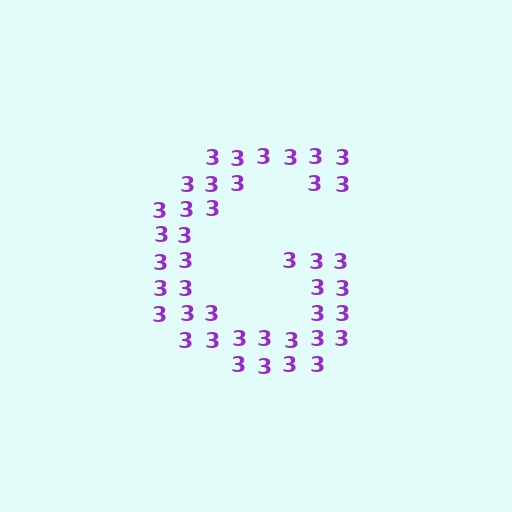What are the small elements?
The small elements are digit 3's.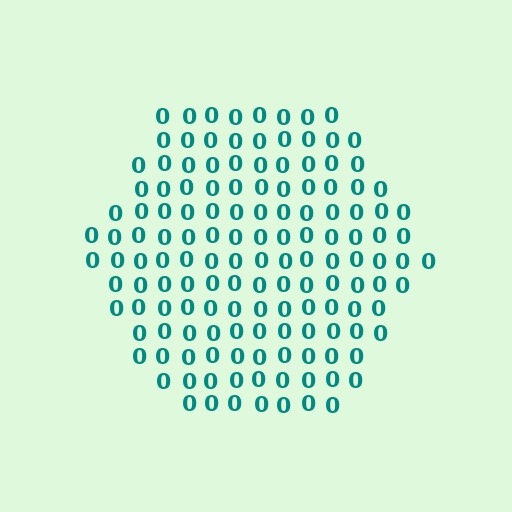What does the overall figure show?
The overall figure shows a hexagon.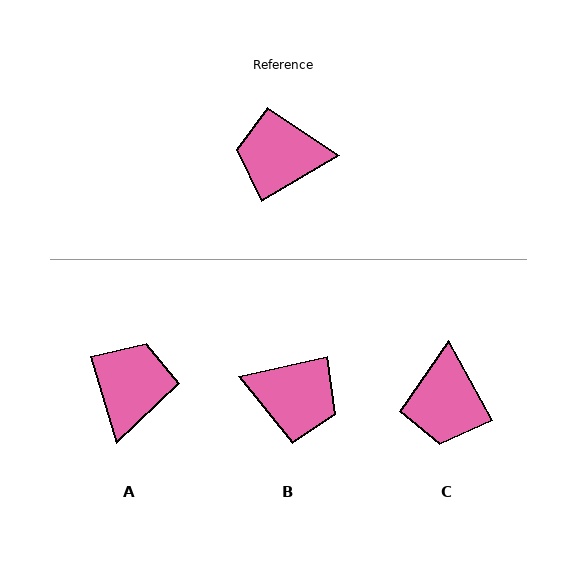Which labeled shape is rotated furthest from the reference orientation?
B, about 162 degrees away.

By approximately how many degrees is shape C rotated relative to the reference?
Approximately 88 degrees counter-clockwise.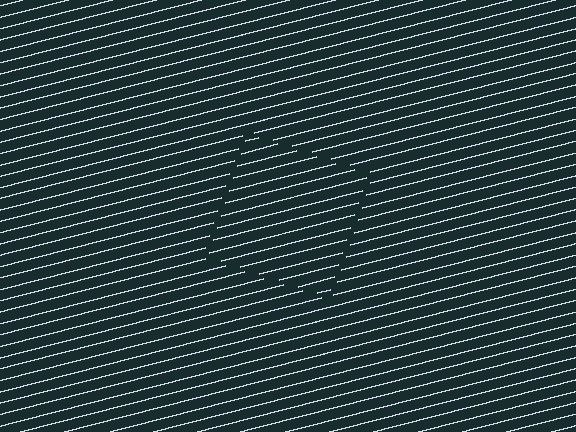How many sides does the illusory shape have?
4 sides — the line-ends trace a square.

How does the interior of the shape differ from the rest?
The interior of the shape contains the same grating, shifted by half a period — the contour is defined by the phase discontinuity where line-ends from the inner and outer gratings abut.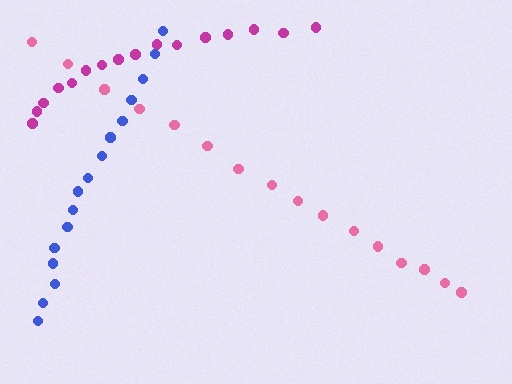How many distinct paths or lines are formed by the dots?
There are 3 distinct paths.